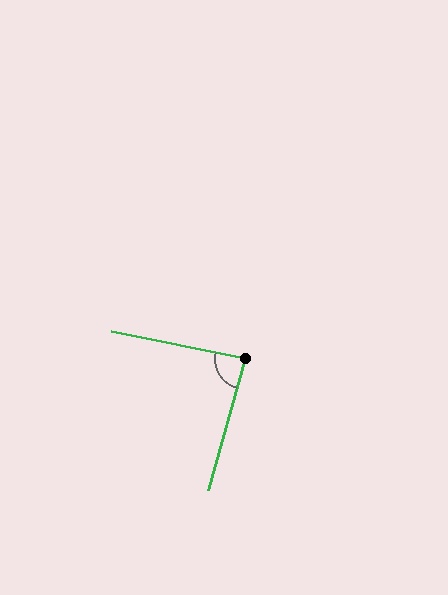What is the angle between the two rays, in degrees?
Approximately 86 degrees.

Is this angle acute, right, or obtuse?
It is approximately a right angle.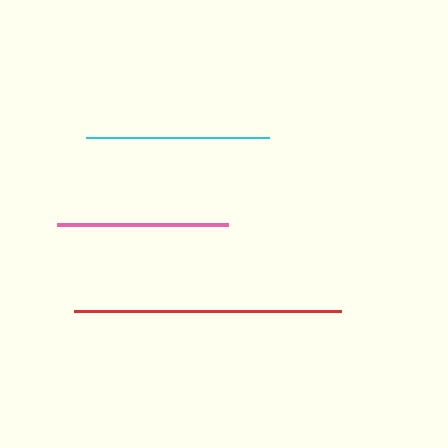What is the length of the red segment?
The red segment is approximately 267 pixels long.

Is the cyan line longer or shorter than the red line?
The red line is longer than the cyan line.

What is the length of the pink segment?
The pink segment is approximately 172 pixels long.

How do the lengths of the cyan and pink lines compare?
The cyan and pink lines are approximately the same length.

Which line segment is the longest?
The red line is the longest at approximately 267 pixels.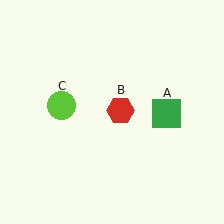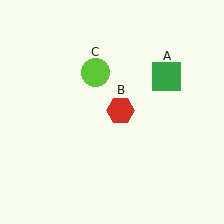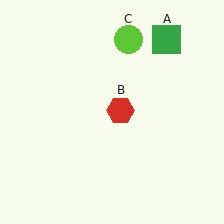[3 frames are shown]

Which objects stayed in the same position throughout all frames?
Red hexagon (object B) remained stationary.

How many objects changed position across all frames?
2 objects changed position: green square (object A), lime circle (object C).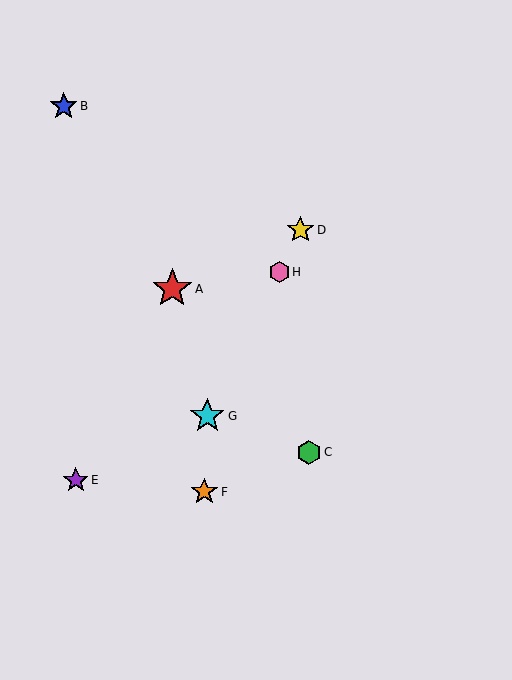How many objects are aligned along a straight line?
3 objects (D, G, H) are aligned along a straight line.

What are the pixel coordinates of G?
Object G is at (207, 416).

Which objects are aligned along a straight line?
Objects D, G, H are aligned along a straight line.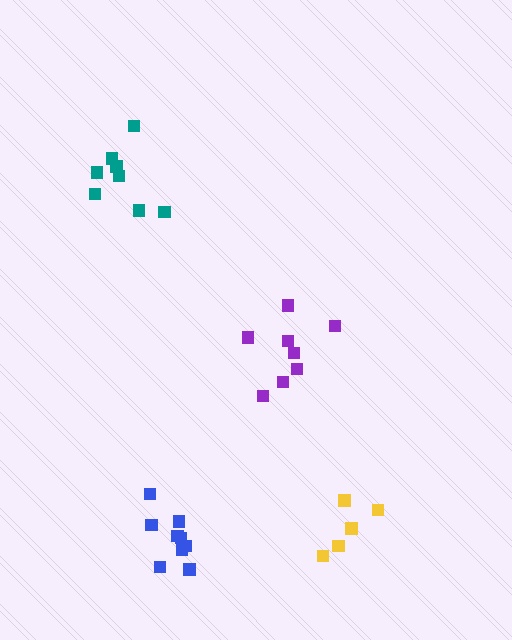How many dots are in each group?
Group 1: 9 dots, Group 2: 5 dots, Group 3: 8 dots, Group 4: 8 dots (30 total).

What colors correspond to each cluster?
The clusters are colored: blue, yellow, teal, purple.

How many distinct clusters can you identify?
There are 4 distinct clusters.